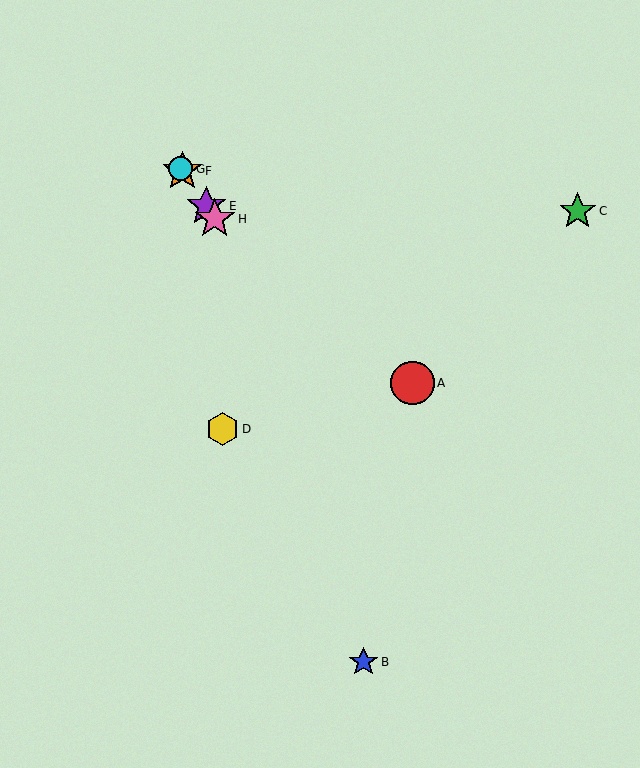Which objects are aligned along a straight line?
Objects E, F, G, H are aligned along a straight line.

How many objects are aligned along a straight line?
4 objects (E, F, G, H) are aligned along a straight line.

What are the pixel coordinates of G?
Object G is at (181, 169).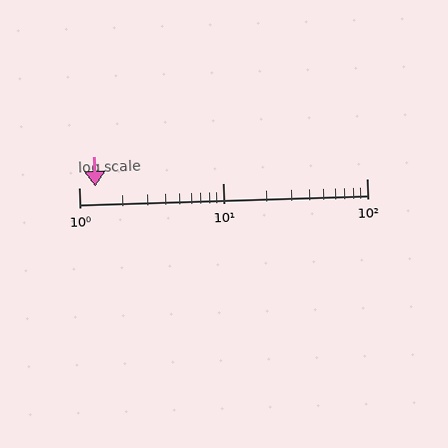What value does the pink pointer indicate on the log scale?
The pointer indicates approximately 1.3.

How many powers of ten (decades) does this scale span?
The scale spans 2 decades, from 1 to 100.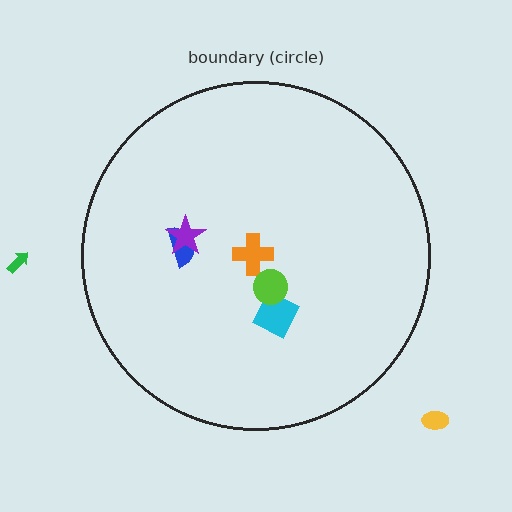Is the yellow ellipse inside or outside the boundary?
Outside.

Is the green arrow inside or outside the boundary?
Outside.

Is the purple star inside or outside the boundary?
Inside.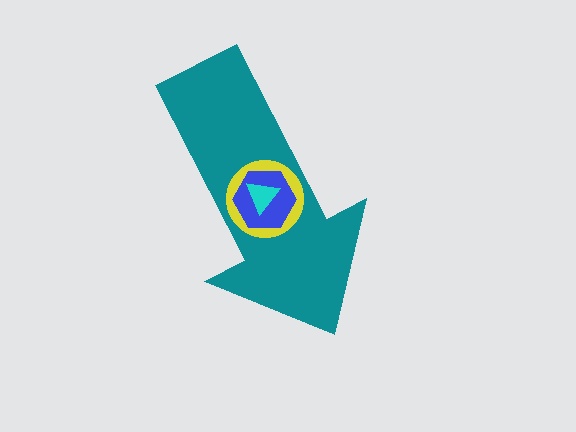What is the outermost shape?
The teal arrow.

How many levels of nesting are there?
4.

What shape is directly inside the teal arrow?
The yellow circle.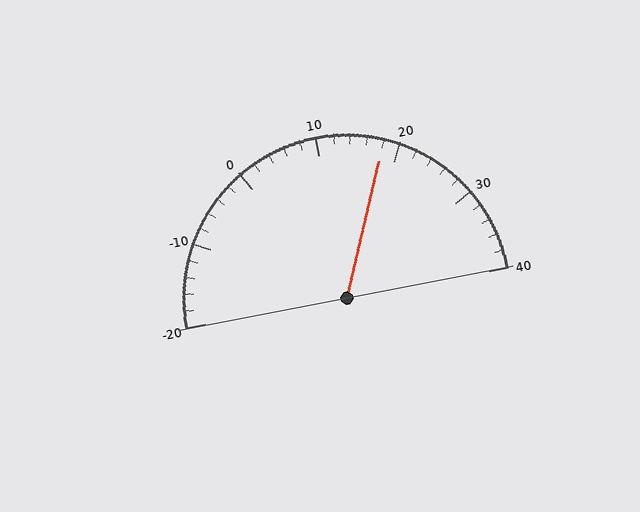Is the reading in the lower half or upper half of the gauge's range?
The reading is in the upper half of the range (-20 to 40).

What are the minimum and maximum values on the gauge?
The gauge ranges from -20 to 40.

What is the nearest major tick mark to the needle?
The nearest major tick mark is 20.